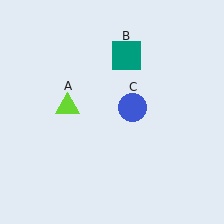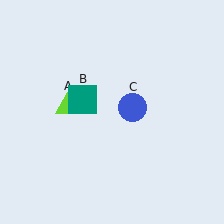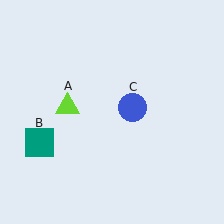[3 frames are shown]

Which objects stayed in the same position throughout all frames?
Lime triangle (object A) and blue circle (object C) remained stationary.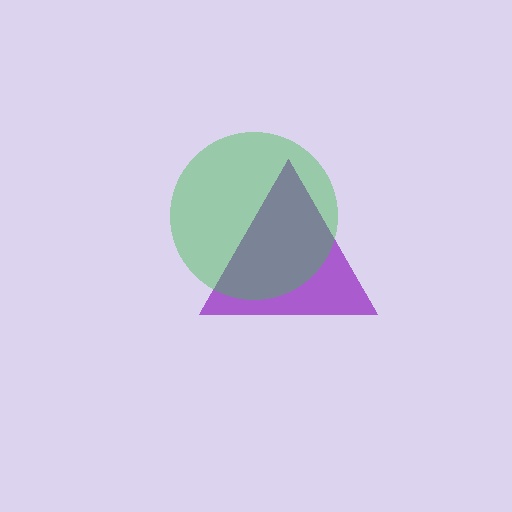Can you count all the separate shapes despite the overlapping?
Yes, there are 2 separate shapes.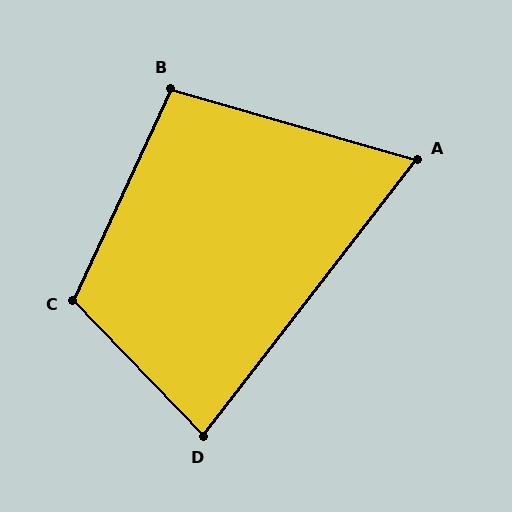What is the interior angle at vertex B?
Approximately 99 degrees (obtuse).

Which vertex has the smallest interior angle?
A, at approximately 68 degrees.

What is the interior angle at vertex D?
Approximately 81 degrees (acute).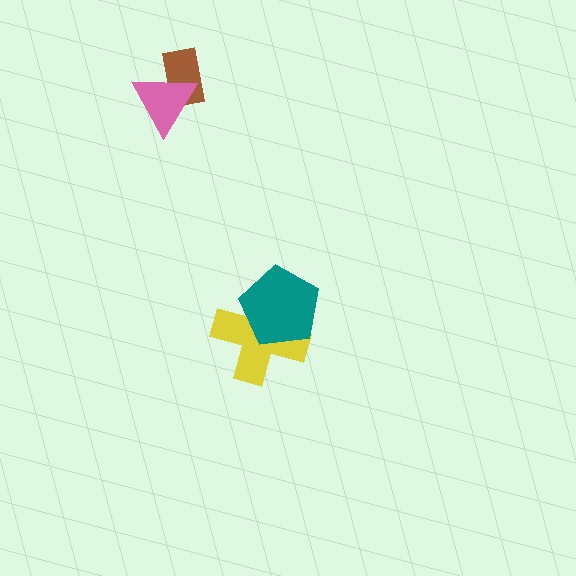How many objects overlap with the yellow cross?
1 object overlaps with the yellow cross.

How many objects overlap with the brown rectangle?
1 object overlaps with the brown rectangle.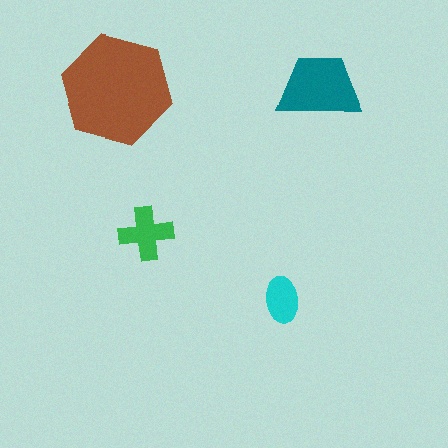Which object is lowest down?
The cyan ellipse is bottommost.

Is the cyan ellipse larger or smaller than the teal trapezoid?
Smaller.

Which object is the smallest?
The cyan ellipse.